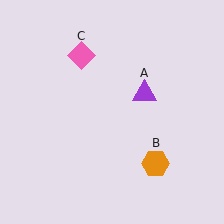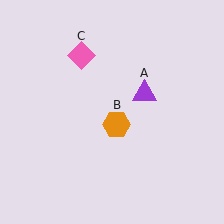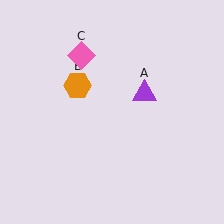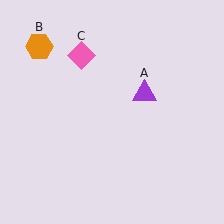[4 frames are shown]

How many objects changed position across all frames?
1 object changed position: orange hexagon (object B).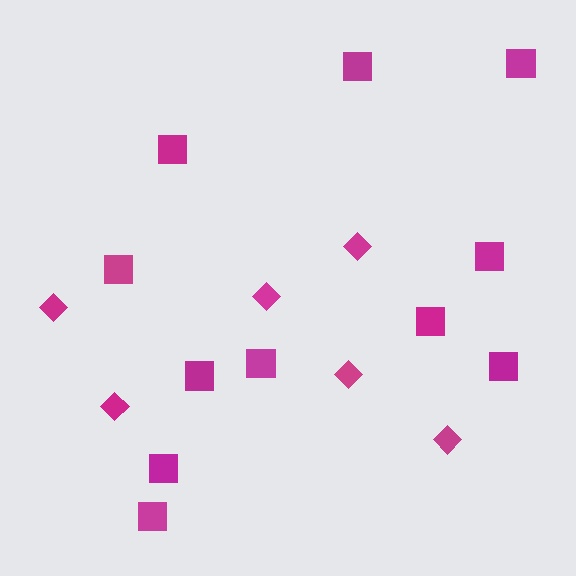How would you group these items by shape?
There are 2 groups: one group of squares (11) and one group of diamonds (6).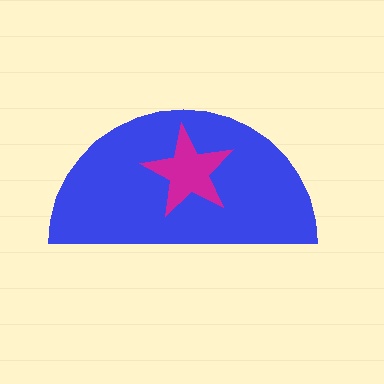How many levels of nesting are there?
2.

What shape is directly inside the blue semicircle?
The magenta star.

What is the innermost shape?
The magenta star.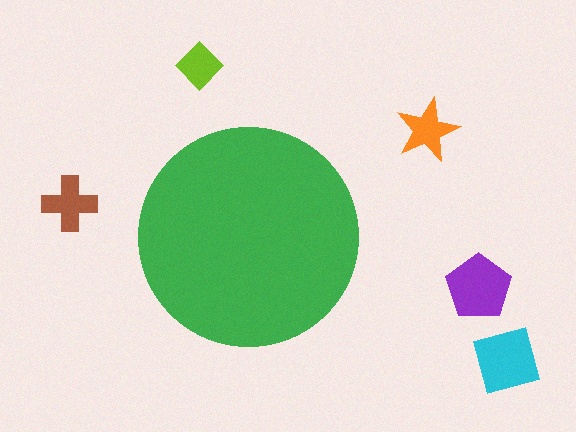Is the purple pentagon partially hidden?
No, the purple pentagon is fully visible.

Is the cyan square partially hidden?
No, the cyan square is fully visible.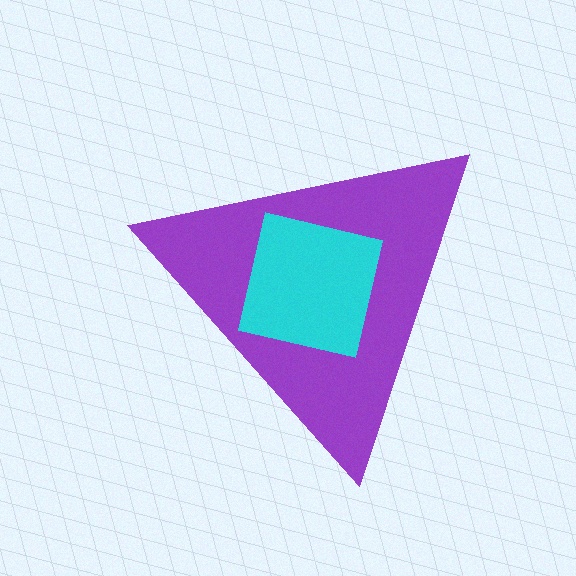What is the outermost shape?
The purple triangle.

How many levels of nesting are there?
2.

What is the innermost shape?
The cyan square.